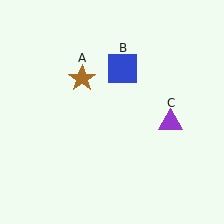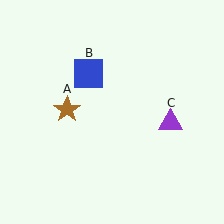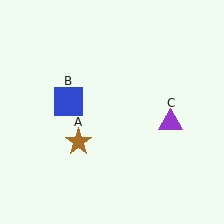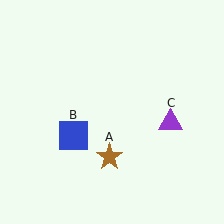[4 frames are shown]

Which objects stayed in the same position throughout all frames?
Purple triangle (object C) remained stationary.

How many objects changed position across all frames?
2 objects changed position: brown star (object A), blue square (object B).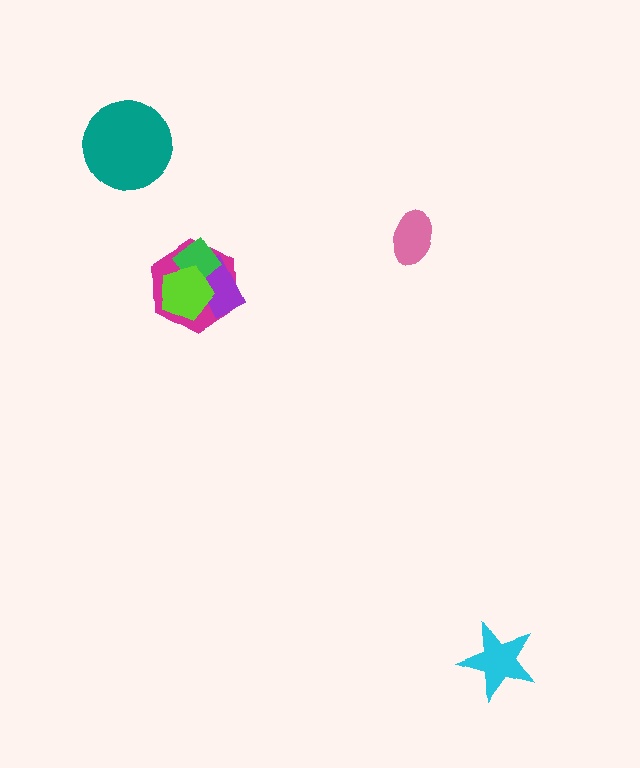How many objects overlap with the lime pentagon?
3 objects overlap with the lime pentagon.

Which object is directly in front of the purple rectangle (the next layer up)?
The green diamond is directly in front of the purple rectangle.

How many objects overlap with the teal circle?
0 objects overlap with the teal circle.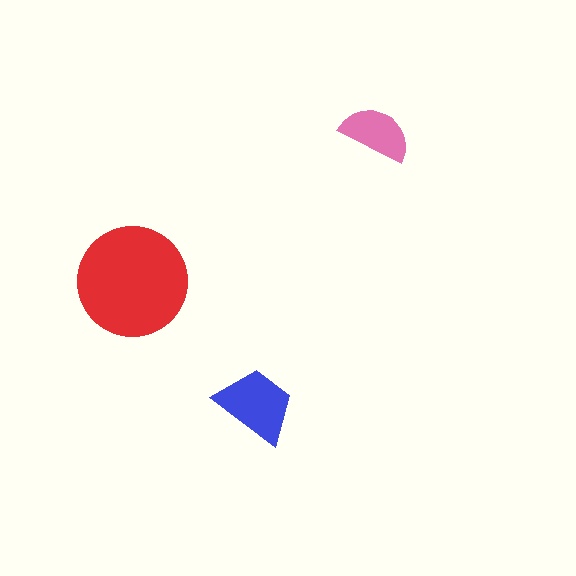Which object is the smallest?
The pink semicircle.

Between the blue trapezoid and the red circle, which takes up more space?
The red circle.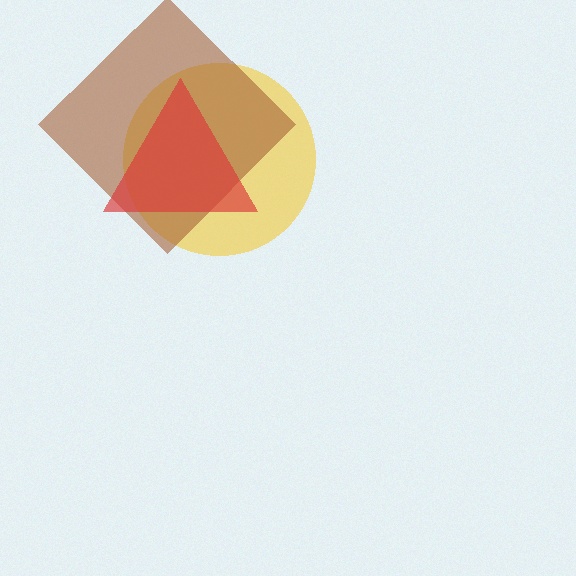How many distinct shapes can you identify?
There are 3 distinct shapes: a yellow circle, a brown diamond, a red triangle.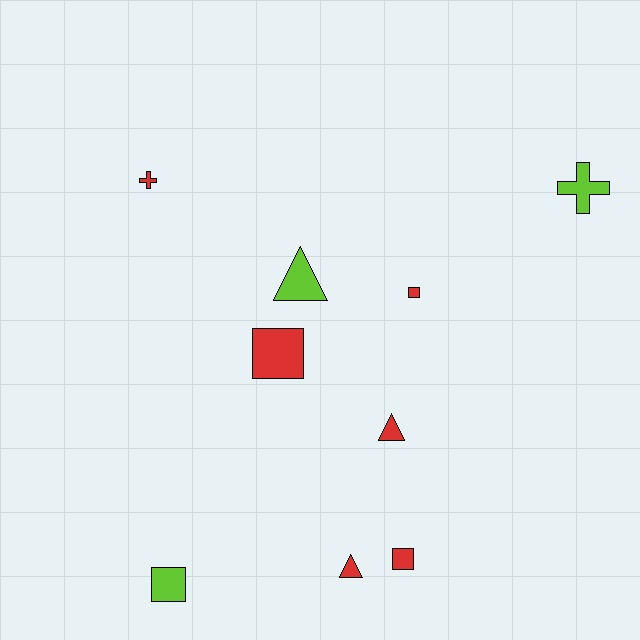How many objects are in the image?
There are 9 objects.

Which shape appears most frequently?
Square, with 4 objects.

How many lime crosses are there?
There is 1 lime cross.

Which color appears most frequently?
Red, with 6 objects.